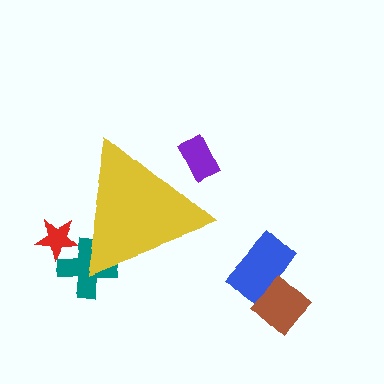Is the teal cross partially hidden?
Yes, the teal cross is partially hidden behind the yellow triangle.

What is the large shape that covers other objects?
A yellow triangle.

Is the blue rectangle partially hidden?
No, the blue rectangle is fully visible.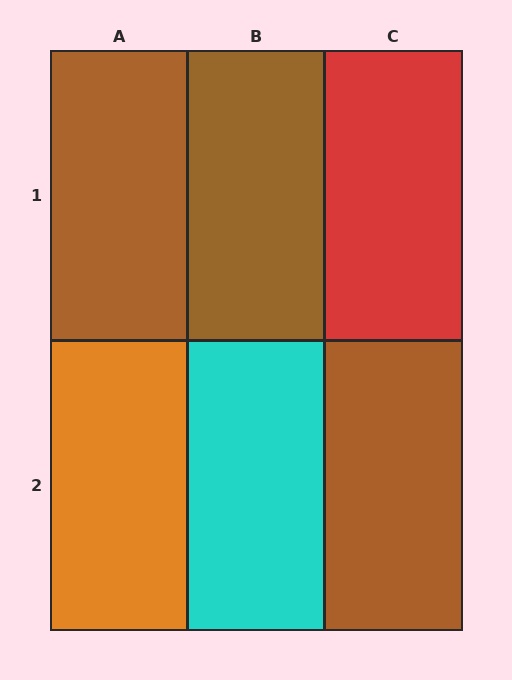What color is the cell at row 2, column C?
Brown.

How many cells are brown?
3 cells are brown.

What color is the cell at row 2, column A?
Orange.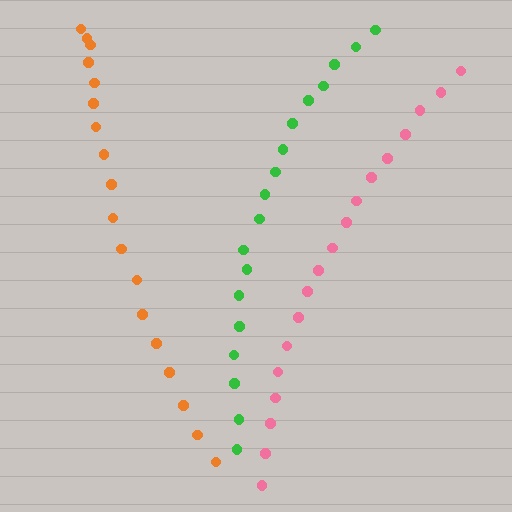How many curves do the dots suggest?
There are 3 distinct paths.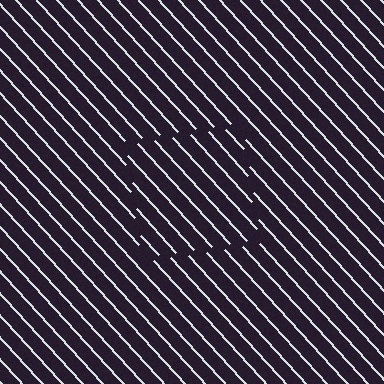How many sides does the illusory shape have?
4 sides — the line-ends trace a square.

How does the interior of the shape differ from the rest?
The interior of the shape contains the same grating, shifted by half a period — the contour is defined by the phase discontinuity where line-ends from the inner and outer gratings abut.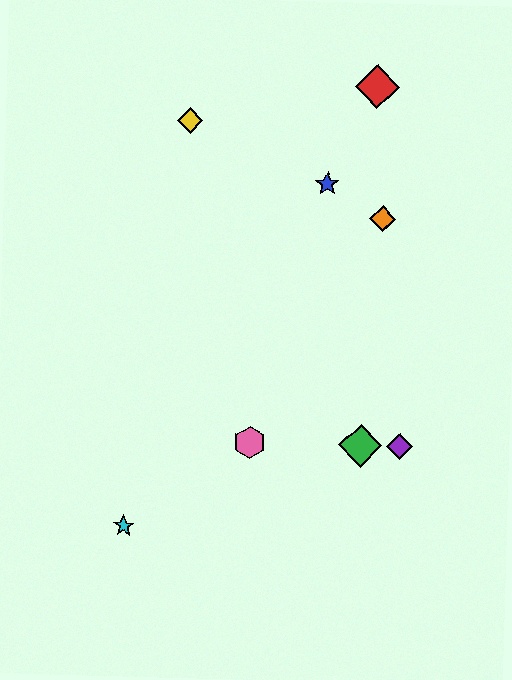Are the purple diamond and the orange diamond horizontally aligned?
No, the purple diamond is at y≈447 and the orange diamond is at y≈219.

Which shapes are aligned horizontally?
The green diamond, the purple diamond, the pink hexagon are aligned horizontally.